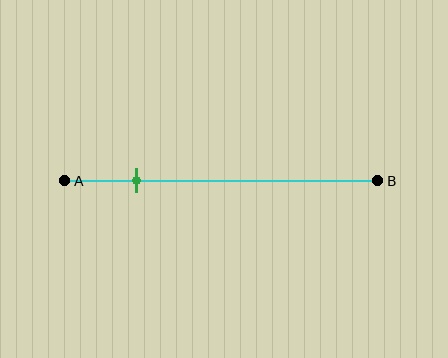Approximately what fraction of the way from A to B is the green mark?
The green mark is approximately 25% of the way from A to B.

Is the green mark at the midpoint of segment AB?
No, the mark is at about 25% from A, not at the 50% midpoint.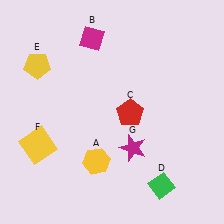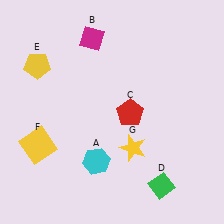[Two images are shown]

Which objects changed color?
A changed from yellow to cyan. G changed from magenta to yellow.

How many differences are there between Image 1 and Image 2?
There are 2 differences between the two images.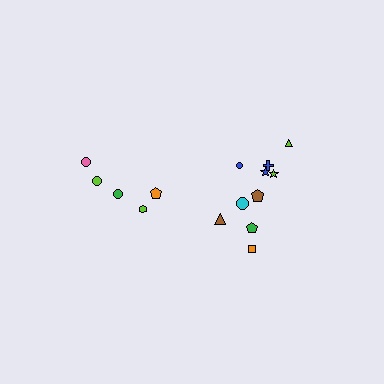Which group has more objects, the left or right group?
The right group.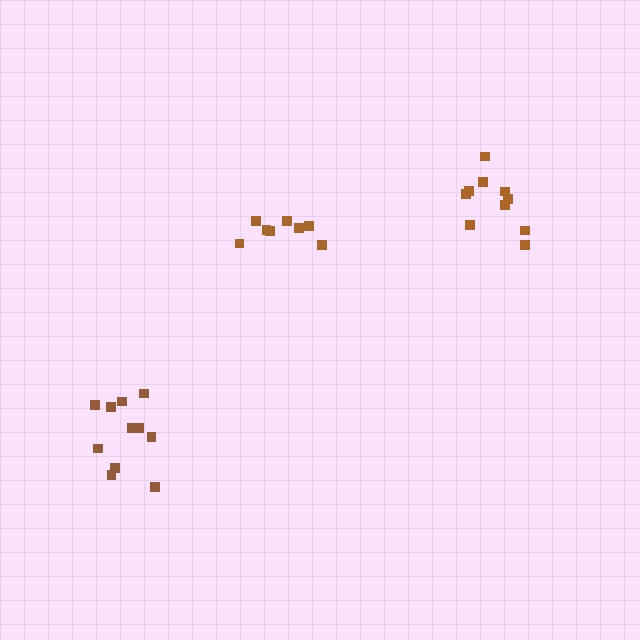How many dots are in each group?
Group 1: 8 dots, Group 2: 10 dots, Group 3: 11 dots (29 total).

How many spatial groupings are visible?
There are 3 spatial groupings.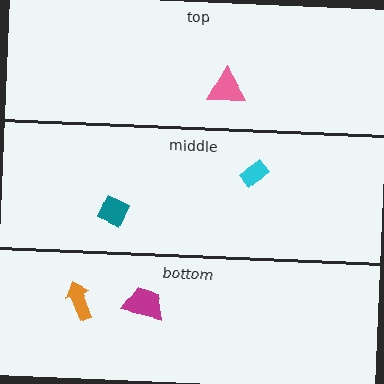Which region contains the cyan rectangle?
The middle region.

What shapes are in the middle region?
The cyan rectangle, the teal diamond.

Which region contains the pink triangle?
The top region.